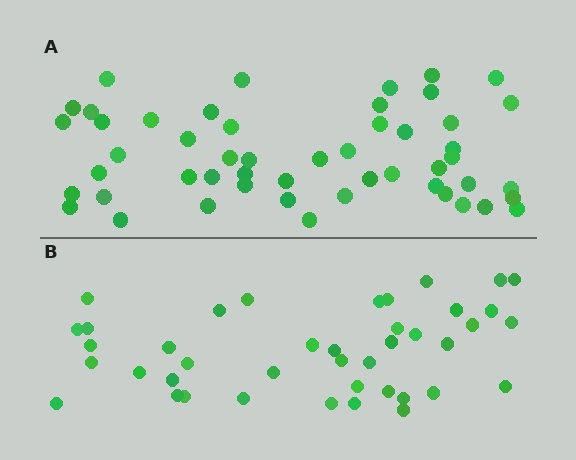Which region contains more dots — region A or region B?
Region A (the top region) has more dots.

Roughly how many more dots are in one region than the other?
Region A has roughly 10 or so more dots than region B.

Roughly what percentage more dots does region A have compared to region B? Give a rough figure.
About 25% more.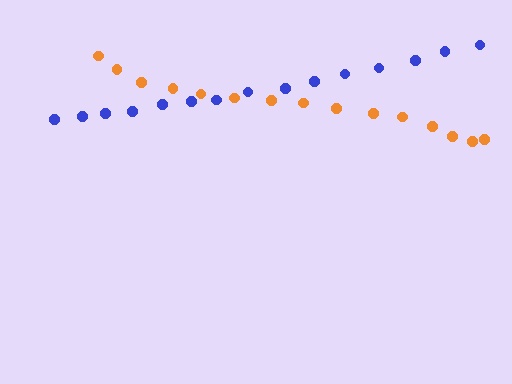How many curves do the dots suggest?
There are 2 distinct paths.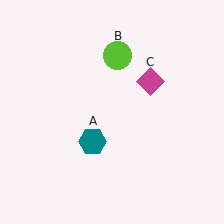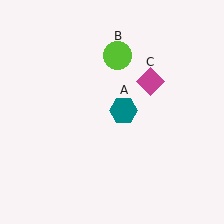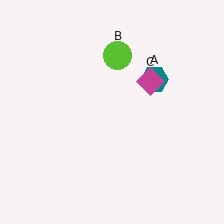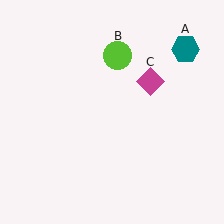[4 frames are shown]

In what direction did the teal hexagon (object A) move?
The teal hexagon (object A) moved up and to the right.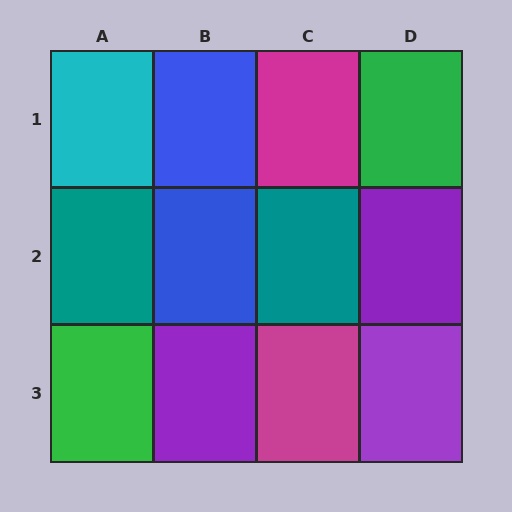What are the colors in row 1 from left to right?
Cyan, blue, magenta, green.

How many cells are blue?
2 cells are blue.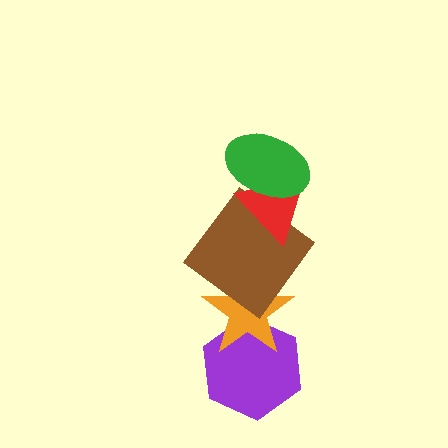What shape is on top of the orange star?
The brown diamond is on top of the orange star.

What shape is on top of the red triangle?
The green ellipse is on top of the red triangle.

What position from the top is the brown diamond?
The brown diamond is 3rd from the top.